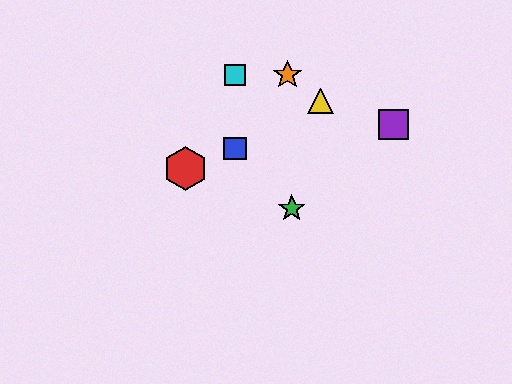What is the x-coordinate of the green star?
The green star is at x≈292.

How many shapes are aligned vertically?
2 shapes (the blue square, the cyan square) are aligned vertically.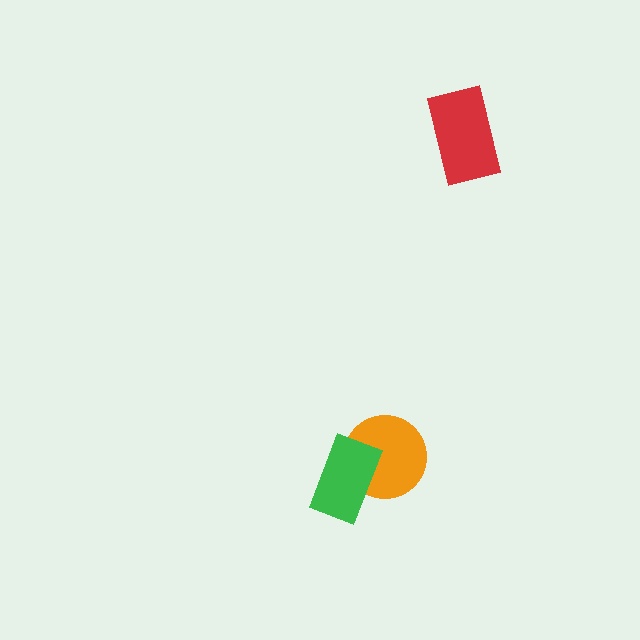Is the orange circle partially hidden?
Yes, it is partially covered by another shape.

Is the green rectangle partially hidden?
No, no other shape covers it.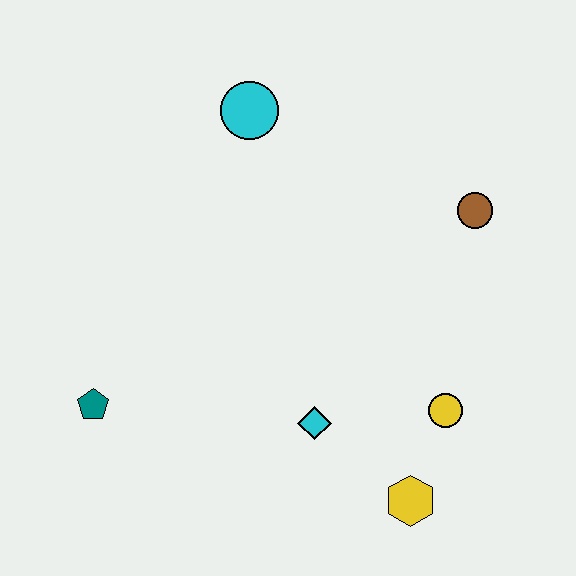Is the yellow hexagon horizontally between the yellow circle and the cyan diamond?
Yes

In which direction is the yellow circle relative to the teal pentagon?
The yellow circle is to the right of the teal pentagon.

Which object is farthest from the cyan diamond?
The cyan circle is farthest from the cyan diamond.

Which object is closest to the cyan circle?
The brown circle is closest to the cyan circle.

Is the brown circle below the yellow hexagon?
No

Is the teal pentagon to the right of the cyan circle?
No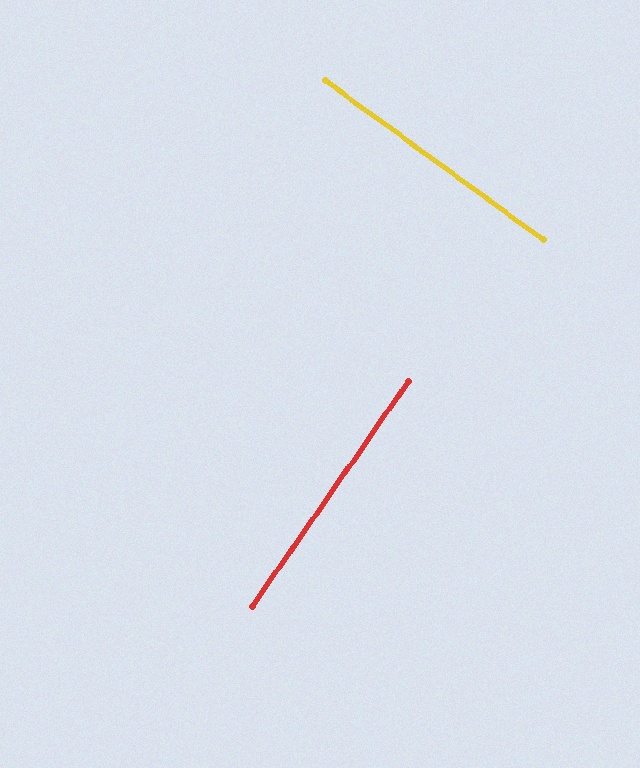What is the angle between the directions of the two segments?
Approximately 89 degrees.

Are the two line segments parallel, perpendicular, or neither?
Perpendicular — they meet at approximately 89°.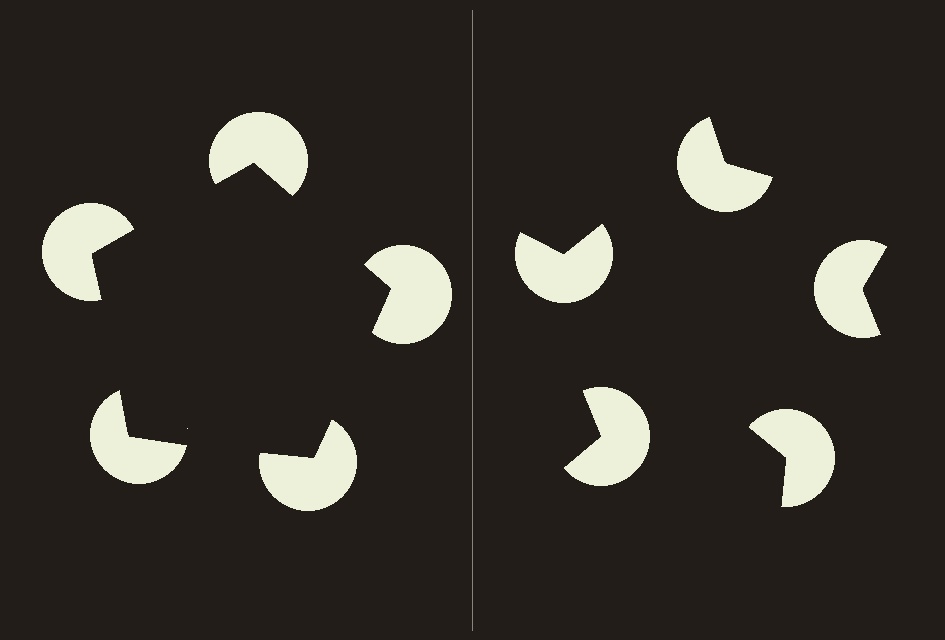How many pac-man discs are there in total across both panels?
10 — 5 on each side.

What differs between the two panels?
The pac-man discs are positioned identically on both sides; only the wedge orientations differ. On the left they align to a pentagon; on the right they are misaligned.